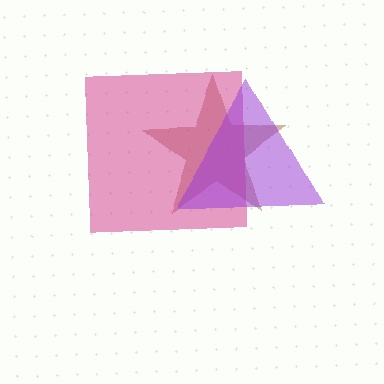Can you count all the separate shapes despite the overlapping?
Yes, there are 3 separate shapes.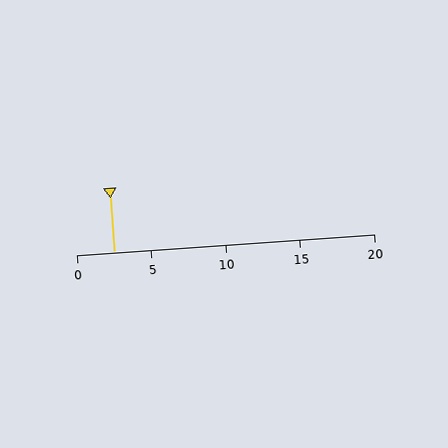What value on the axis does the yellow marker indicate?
The marker indicates approximately 2.5.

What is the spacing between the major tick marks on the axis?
The major ticks are spaced 5 apart.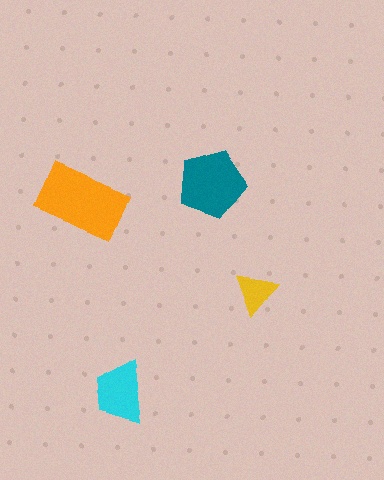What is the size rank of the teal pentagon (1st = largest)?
2nd.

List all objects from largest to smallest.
The orange rectangle, the teal pentagon, the cyan trapezoid, the yellow triangle.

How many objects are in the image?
There are 4 objects in the image.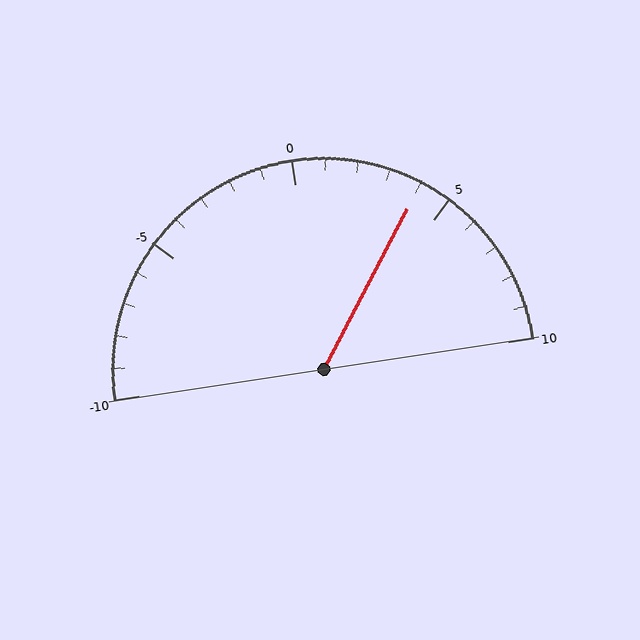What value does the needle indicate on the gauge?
The needle indicates approximately 4.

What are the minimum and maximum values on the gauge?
The gauge ranges from -10 to 10.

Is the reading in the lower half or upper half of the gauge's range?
The reading is in the upper half of the range (-10 to 10).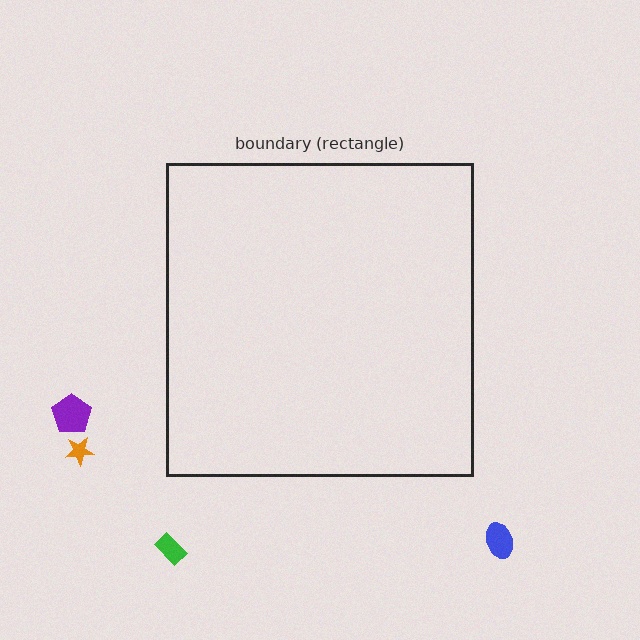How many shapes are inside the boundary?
0 inside, 4 outside.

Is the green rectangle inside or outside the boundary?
Outside.